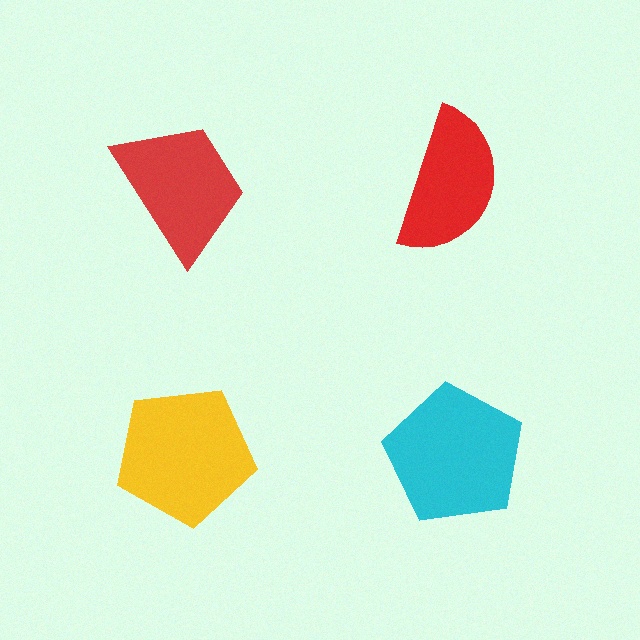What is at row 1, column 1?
A red trapezoid.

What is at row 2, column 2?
A cyan pentagon.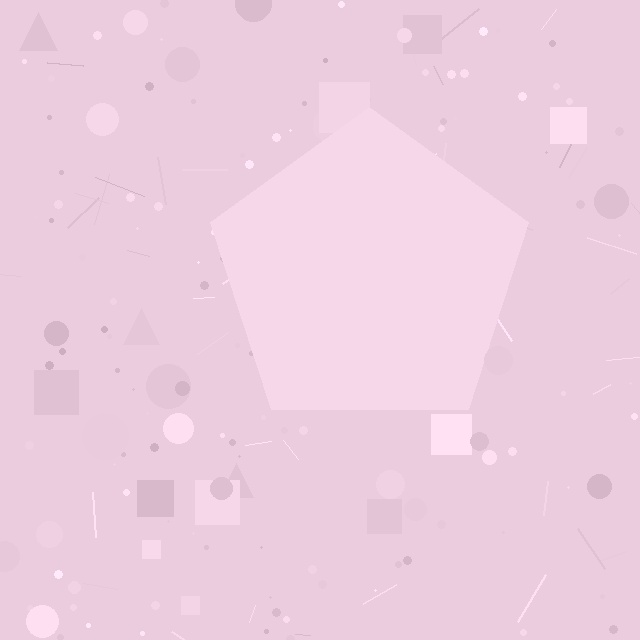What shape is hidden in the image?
A pentagon is hidden in the image.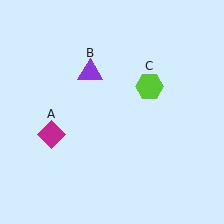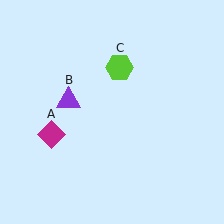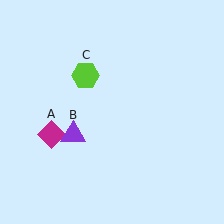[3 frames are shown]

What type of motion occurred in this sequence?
The purple triangle (object B), lime hexagon (object C) rotated counterclockwise around the center of the scene.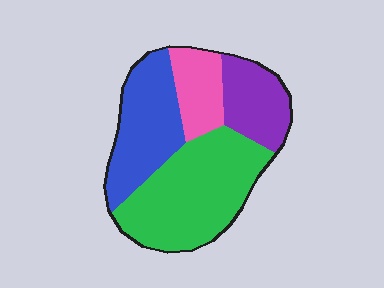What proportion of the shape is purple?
Purple covers 17% of the shape.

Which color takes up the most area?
Green, at roughly 40%.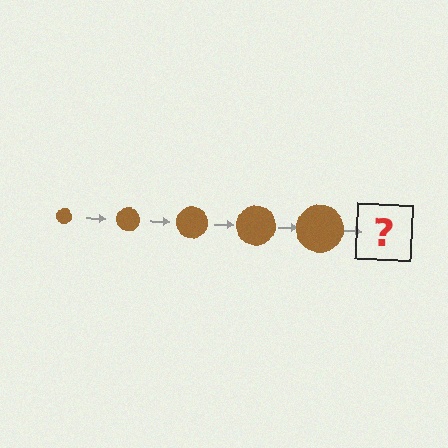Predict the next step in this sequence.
The next step is a brown circle, larger than the previous one.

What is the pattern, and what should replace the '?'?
The pattern is that the circle gets progressively larger each step. The '?' should be a brown circle, larger than the previous one.